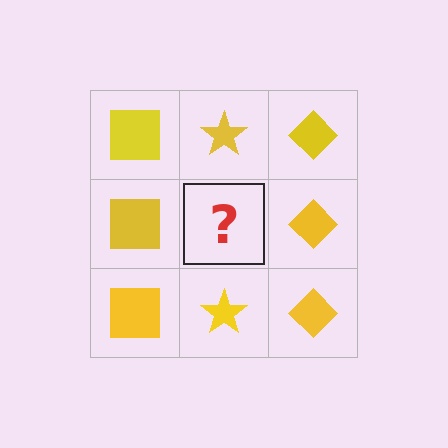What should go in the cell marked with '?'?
The missing cell should contain a yellow star.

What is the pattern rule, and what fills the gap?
The rule is that each column has a consistent shape. The gap should be filled with a yellow star.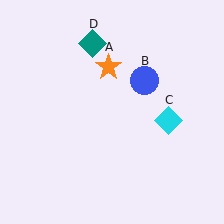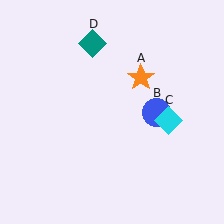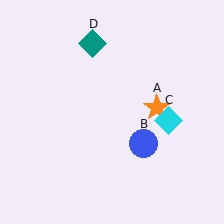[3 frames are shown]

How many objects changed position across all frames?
2 objects changed position: orange star (object A), blue circle (object B).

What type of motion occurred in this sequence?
The orange star (object A), blue circle (object B) rotated clockwise around the center of the scene.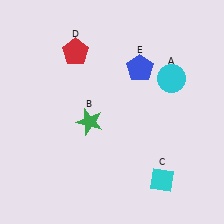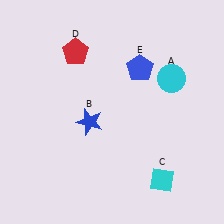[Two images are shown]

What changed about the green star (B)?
In Image 1, B is green. In Image 2, it changed to blue.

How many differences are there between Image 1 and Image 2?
There is 1 difference between the two images.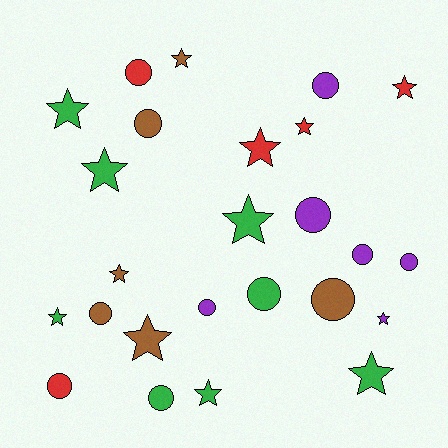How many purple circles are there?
There are 5 purple circles.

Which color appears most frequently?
Green, with 8 objects.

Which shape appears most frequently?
Star, with 13 objects.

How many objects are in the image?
There are 25 objects.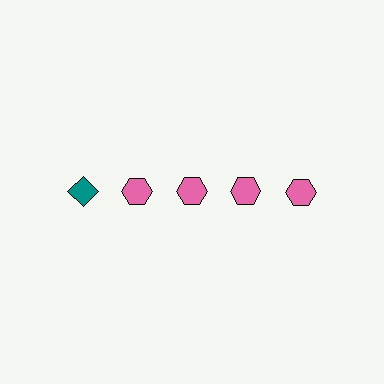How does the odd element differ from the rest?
It differs in both color (teal instead of pink) and shape (diamond instead of hexagon).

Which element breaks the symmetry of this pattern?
The teal diamond in the top row, leftmost column breaks the symmetry. All other shapes are pink hexagons.